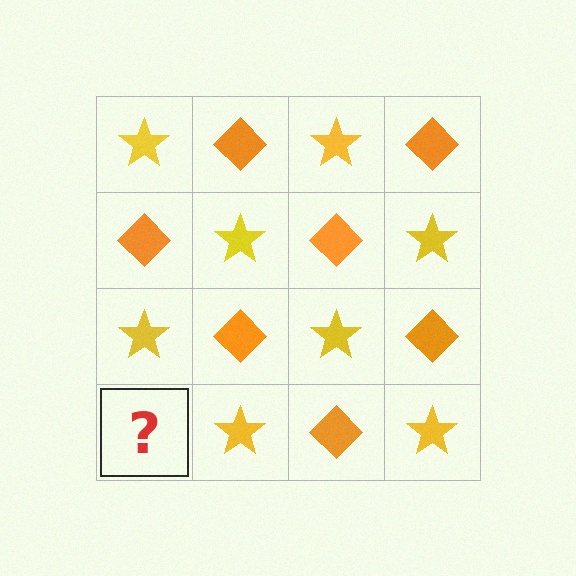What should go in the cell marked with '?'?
The missing cell should contain an orange diamond.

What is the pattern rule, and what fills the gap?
The rule is that it alternates yellow star and orange diamond in a checkerboard pattern. The gap should be filled with an orange diamond.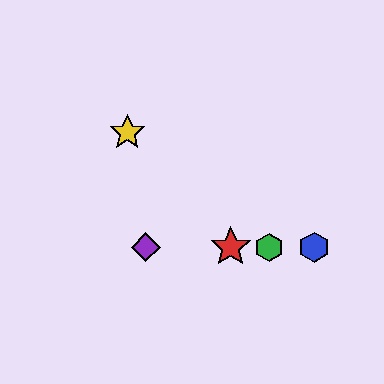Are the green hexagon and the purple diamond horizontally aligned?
Yes, both are at y≈247.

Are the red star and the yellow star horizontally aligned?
No, the red star is at y≈247 and the yellow star is at y≈133.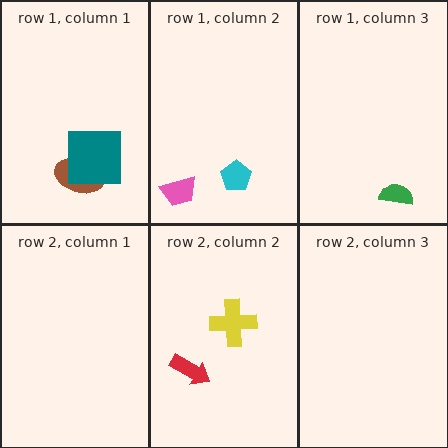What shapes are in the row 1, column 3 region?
The green semicircle.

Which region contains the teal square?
The row 1, column 1 region.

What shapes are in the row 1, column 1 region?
The brown ellipse, the teal square.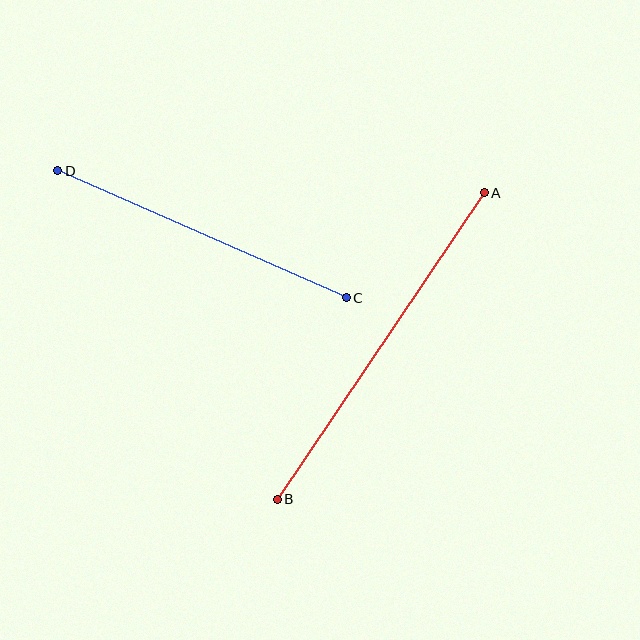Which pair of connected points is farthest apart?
Points A and B are farthest apart.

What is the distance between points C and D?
The distance is approximately 316 pixels.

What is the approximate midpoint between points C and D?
The midpoint is at approximately (202, 234) pixels.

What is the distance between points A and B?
The distance is approximately 369 pixels.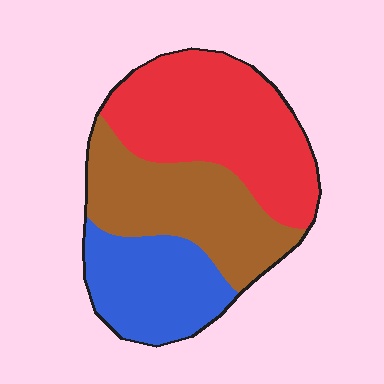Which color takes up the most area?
Red, at roughly 40%.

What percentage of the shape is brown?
Brown covers roughly 35% of the shape.